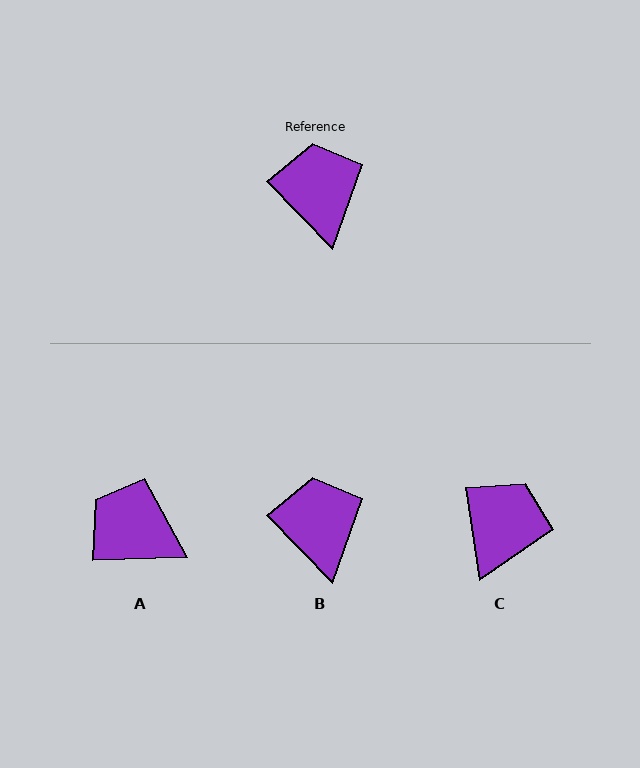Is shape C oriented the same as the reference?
No, it is off by about 36 degrees.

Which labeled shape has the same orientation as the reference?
B.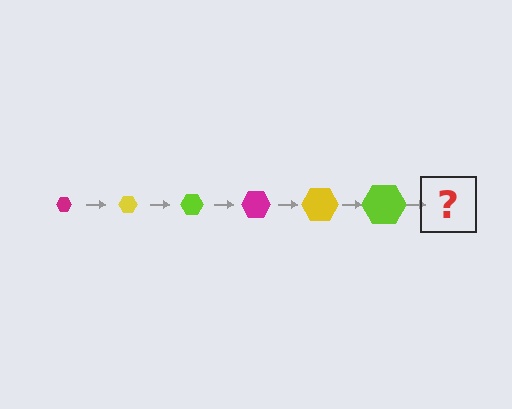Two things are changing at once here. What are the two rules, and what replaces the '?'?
The two rules are that the hexagon grows larger each step and the color cycles through magenta, yellow, and lime. The '?' should be a magenta hexagon, larger than the previous one.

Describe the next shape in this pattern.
It should be a magenta hexagon, larger than the previous one.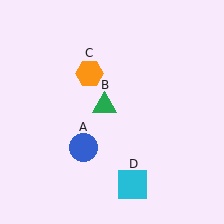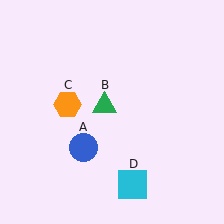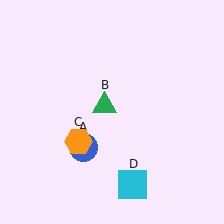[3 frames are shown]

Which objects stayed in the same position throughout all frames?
Blue circle (object A) and green triangle (object B) and cyan square (object D) remained stationary.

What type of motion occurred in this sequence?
The orange hexagon (object C) rotated counterclockwise around the center of the scene.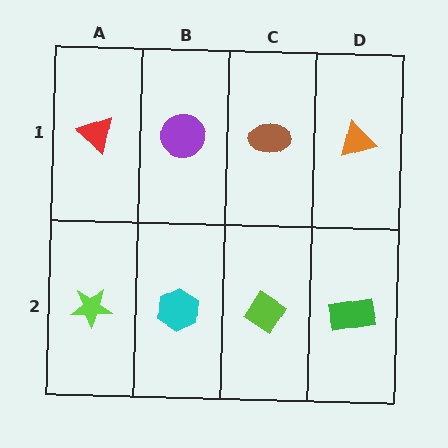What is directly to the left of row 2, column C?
A cyan hexagon.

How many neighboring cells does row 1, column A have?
2.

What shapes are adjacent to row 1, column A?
A lime star (row 2, column A), a purple circle (row 1, column B).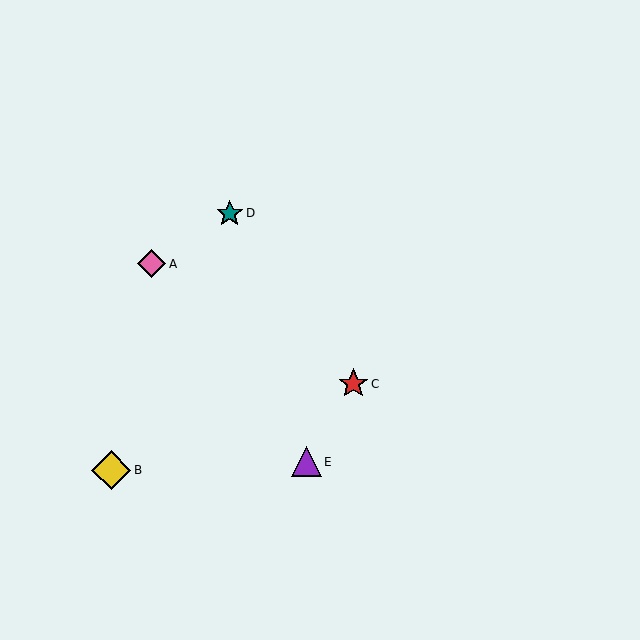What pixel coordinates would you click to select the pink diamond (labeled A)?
Click at (152, 264) to select the pink diamond A.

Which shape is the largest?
The yellow diamond (labeled B) is the largest.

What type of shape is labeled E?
Shape E is a purple triangle.